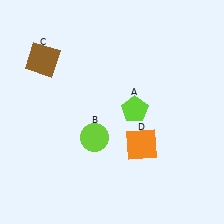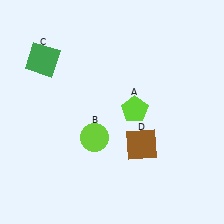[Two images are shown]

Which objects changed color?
C changed from brown to green. D changed from orange to brown.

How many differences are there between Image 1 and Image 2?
There are 2 differences between the two images.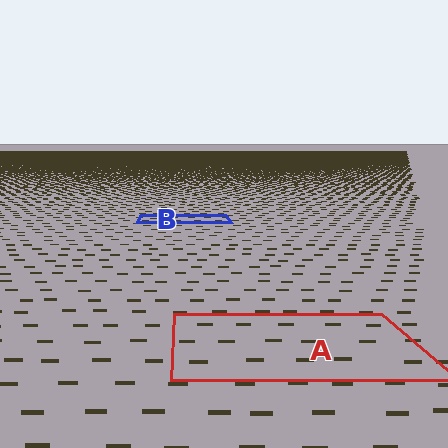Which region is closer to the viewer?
Region A is closer. The texture elements there are larger and more spread out.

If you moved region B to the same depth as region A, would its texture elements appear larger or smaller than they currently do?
They would appear larger. At a closer depth, the same texture elements are projected at a bigger on-screen size.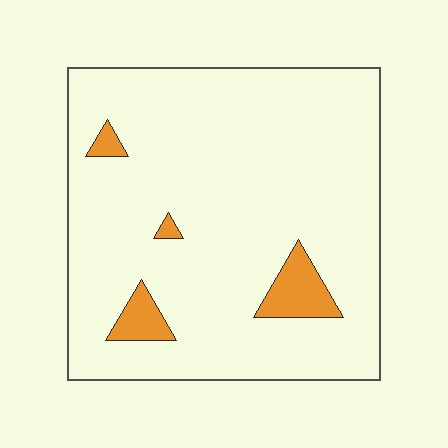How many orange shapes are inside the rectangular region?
4.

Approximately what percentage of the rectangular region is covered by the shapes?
Approximately 5%.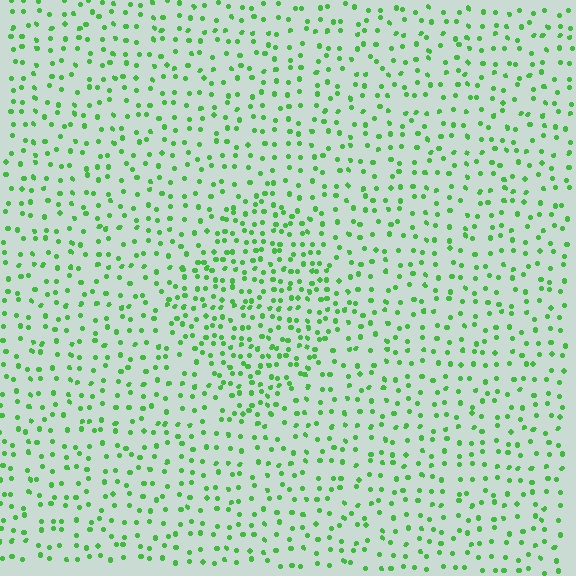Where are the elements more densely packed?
The elements are more densely packed inside the diamond boundary.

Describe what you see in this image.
The image contains small green elements arranged at two different densities. A diamond-shaped region is visible where the elements are more densely packed than the surrounding area.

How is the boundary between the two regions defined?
The boundary is defined by a change in element density (approximately 1.8x ratio). All elements are the same color, size, and shape.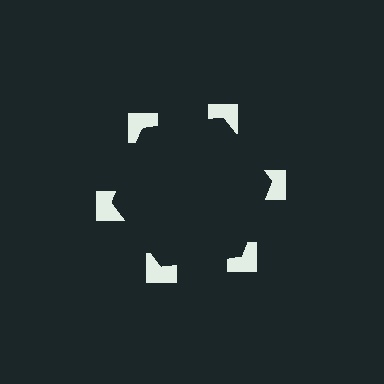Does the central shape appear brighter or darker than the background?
It typically appears slightly darker than the background, even though no actual brightness change is drawn.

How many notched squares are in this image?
There are 6 — one at each vertex of the illusory hexagon.